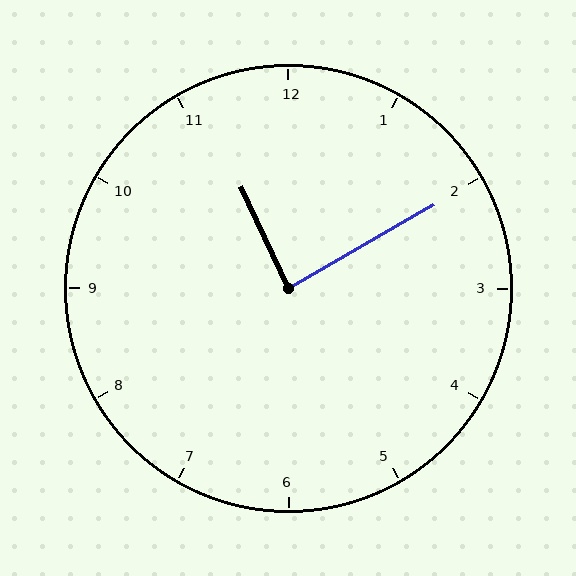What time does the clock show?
11:10.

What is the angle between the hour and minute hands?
Approximately 85 degrees.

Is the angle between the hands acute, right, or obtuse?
It is right.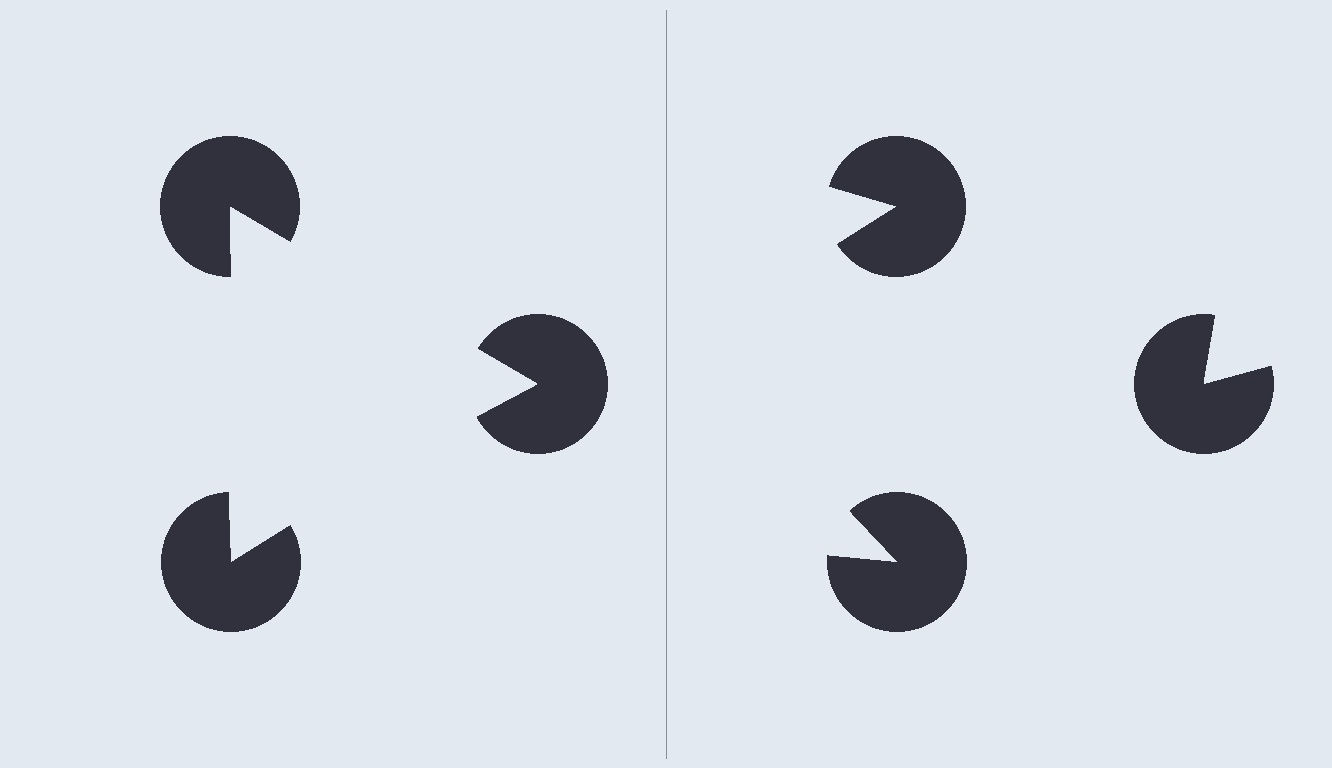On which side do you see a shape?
An illusory triangle appears on the left side. On the right side the wedge cuts are rotated, so no coherent shape forms.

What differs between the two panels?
The pac-man discs are positioned identically on both sides; only the wedge orientations differ. On the left they align to a triangle; on the right they are misaligned.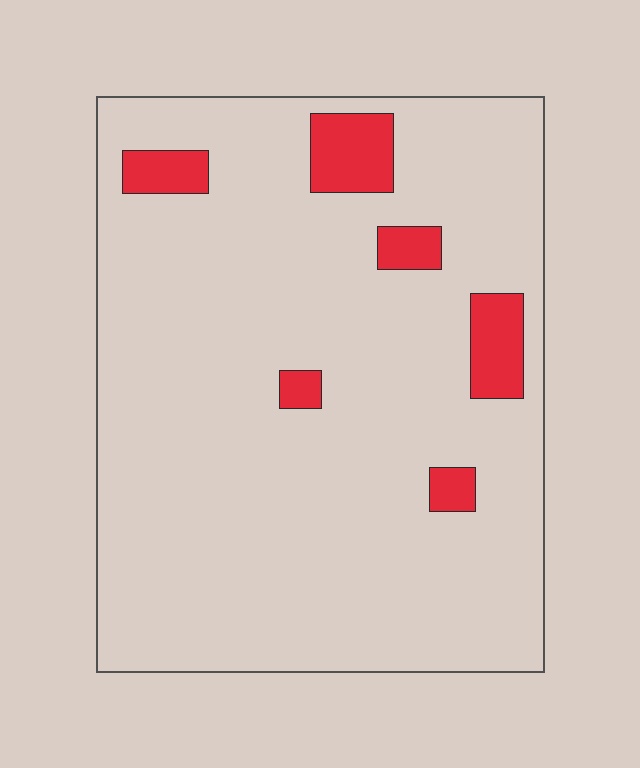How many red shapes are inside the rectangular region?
6.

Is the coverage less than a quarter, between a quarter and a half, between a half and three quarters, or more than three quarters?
Less than a quarter.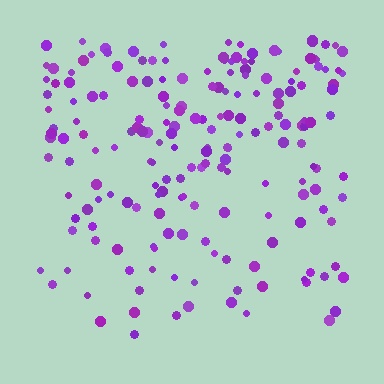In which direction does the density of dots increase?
From bottom to top, with the top side densest.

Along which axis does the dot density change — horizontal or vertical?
Vertical.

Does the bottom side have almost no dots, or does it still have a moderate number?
Still a moderate number, just noticeably fewer than the top.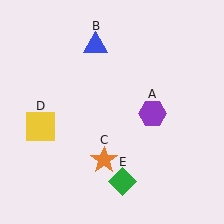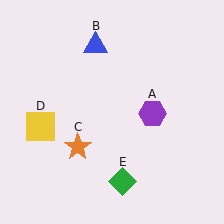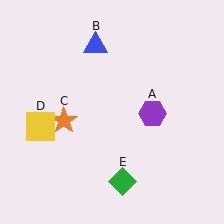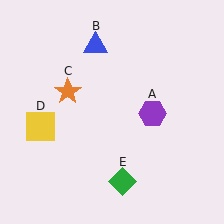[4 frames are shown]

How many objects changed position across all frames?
1 object changed position: orange star (object C).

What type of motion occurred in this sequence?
The orange star (object C) rotated clockwise around the center of the scene.